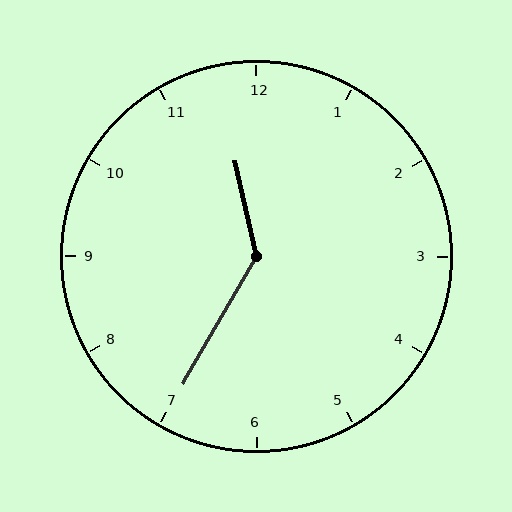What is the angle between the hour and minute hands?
Approximately 138 degrees.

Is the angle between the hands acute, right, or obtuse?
It is obtuse.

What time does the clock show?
11:35.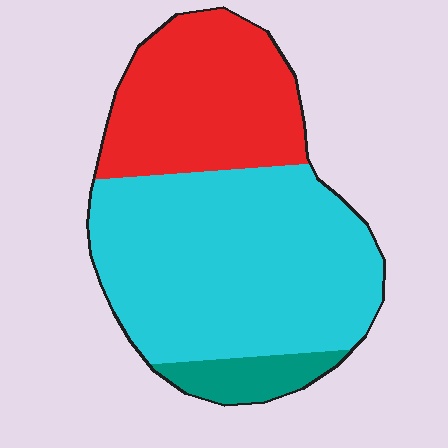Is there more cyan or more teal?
Cyan.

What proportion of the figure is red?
Red takes up between a quarter and a half of the figure.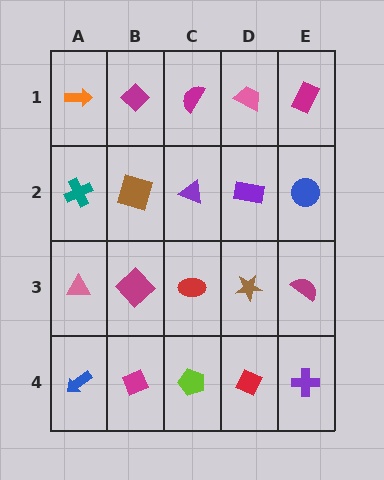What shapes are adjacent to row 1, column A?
A teal cross (row 2, column A), a magenta diamond (row 1, column B).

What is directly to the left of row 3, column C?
A magenta diamond.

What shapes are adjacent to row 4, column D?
A brown star (row 3, column D), a lime pentagon (row 4, column C), a purple cross (row 4, column E).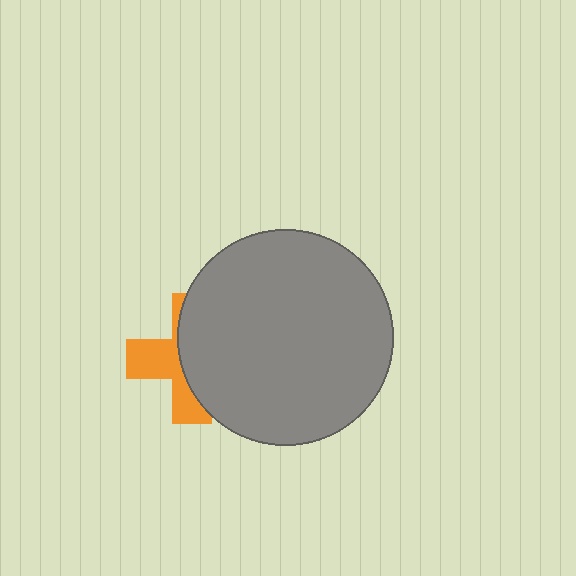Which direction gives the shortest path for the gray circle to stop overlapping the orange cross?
Moving right gives the shortest separation.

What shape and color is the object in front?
The object in front is a gray circle.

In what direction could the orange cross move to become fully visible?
The orange cross could move left. That would shift it out from behind the gray circle entirely.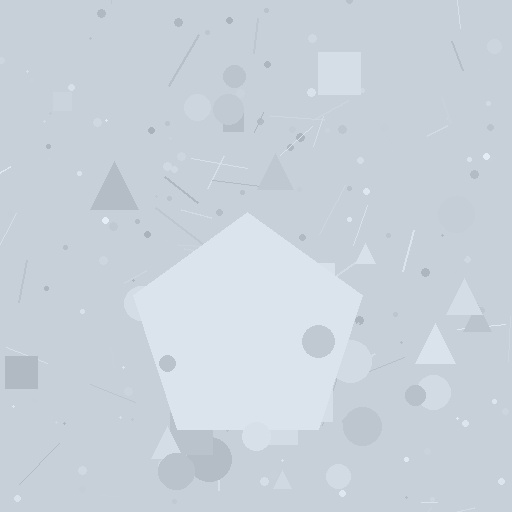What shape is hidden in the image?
A pentagon is hidden in the image.